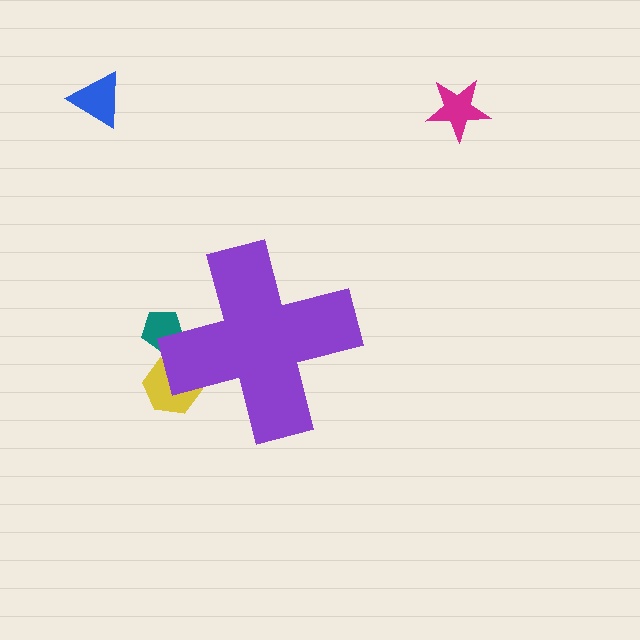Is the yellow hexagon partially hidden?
Yes, the yellow hexagon is partially hidden behind the purple cross.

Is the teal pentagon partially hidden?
Yes, the teal pentagon is partially hidden behind the purple cross.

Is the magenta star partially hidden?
No, the magenta star is fully visible.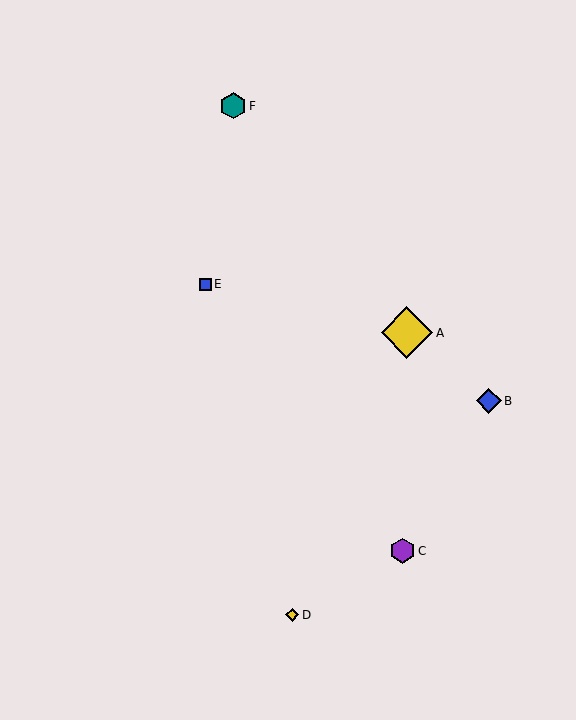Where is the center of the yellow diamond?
The center of the yellow diamond is at (292, 615).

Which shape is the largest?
The yellow diamond (labeled A) is the largest.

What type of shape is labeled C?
Shape C is a purple hexagon.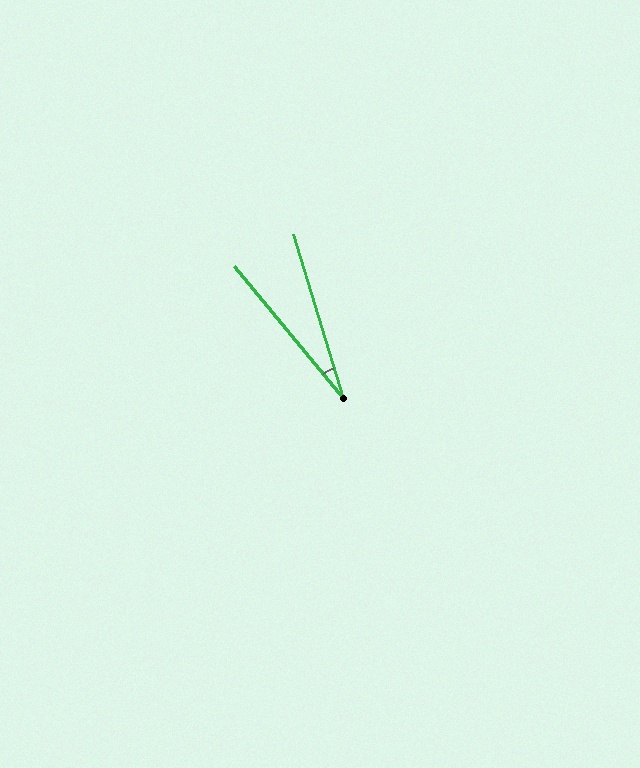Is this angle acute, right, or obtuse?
It is acute.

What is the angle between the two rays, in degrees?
Approximately 22 degrees.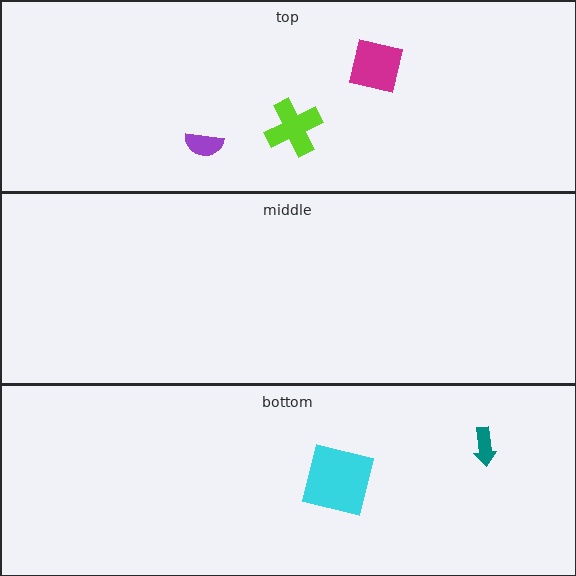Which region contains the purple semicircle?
The top region.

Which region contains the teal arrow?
The bottom region.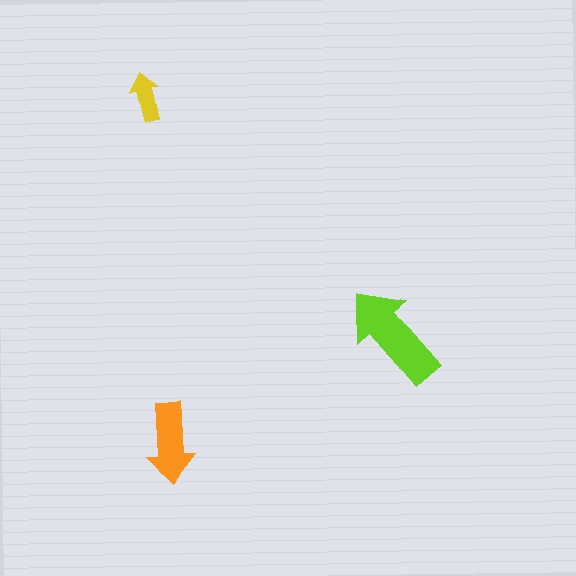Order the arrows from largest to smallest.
the lime one, the orange one, the yellow one.